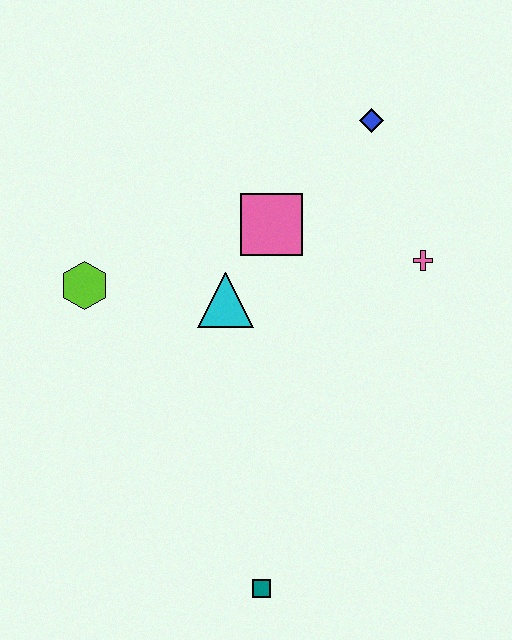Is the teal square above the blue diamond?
No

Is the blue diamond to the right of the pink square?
Yes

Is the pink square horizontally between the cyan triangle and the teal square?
No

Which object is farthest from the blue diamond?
The teal square is farthest from the blue diamond.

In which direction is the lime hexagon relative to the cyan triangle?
The lime hexagon is to the left of the cyan triangle.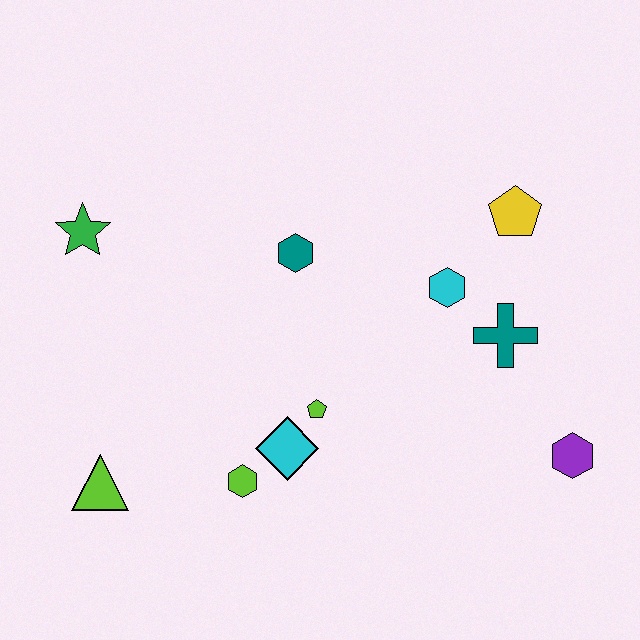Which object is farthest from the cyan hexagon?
The lime triangle is farthest from the cyan hexagon.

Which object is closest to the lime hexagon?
The cyan diamond is closest to the lime hexagon.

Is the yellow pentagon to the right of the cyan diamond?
Yes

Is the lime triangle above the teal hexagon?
No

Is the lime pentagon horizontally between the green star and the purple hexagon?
Yes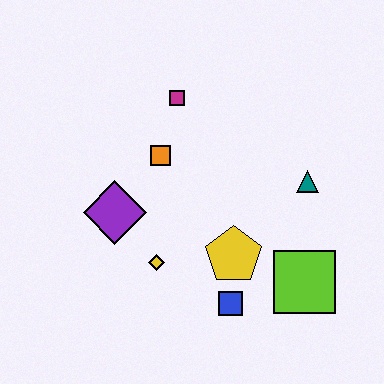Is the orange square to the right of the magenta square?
No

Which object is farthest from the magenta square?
The lime square is farthest from the magenta square.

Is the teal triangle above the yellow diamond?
Yes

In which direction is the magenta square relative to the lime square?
The magenta square is above the lime square.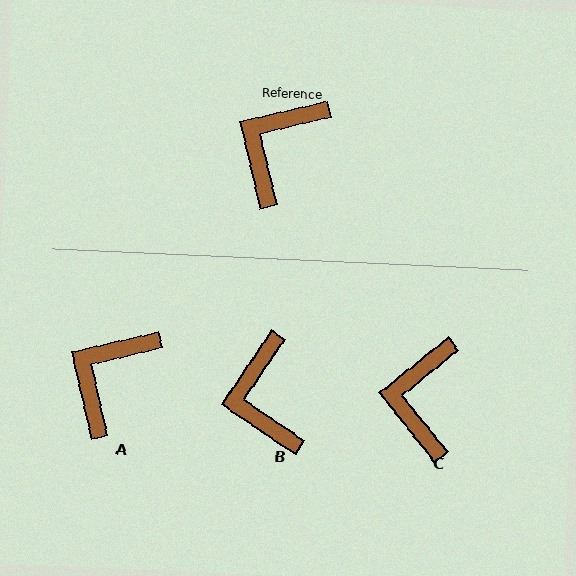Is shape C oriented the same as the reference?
No, it is off by about 26 degrees.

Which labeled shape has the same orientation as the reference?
A.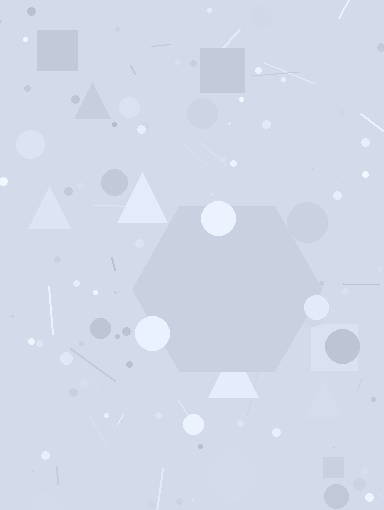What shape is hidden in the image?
A hexagon is hidden in the image.